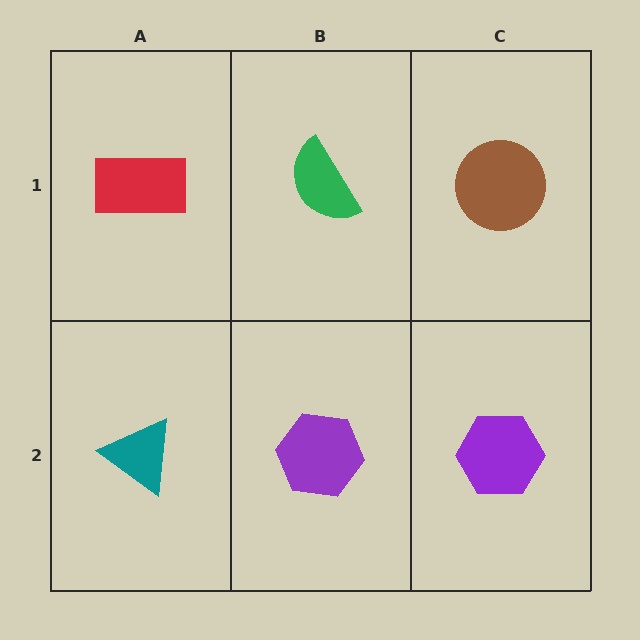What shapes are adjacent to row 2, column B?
A green semicircle (row 1, column B), a teal triangle (row 2, column A), a purple hexagon (row 2, column C).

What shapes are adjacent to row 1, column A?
A teal triangle (row 2, column A), a green semicircle (row 1, column B).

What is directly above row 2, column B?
A green semicircle.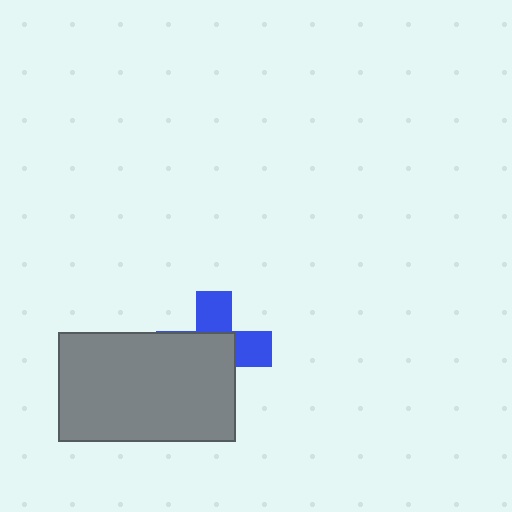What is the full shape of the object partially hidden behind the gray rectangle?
The partially hidden object is a blue cross.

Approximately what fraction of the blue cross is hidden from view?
Roughly 61% of the blue cross is hidden behind the gray rectangle.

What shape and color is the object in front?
The object in front is a gray rectangle.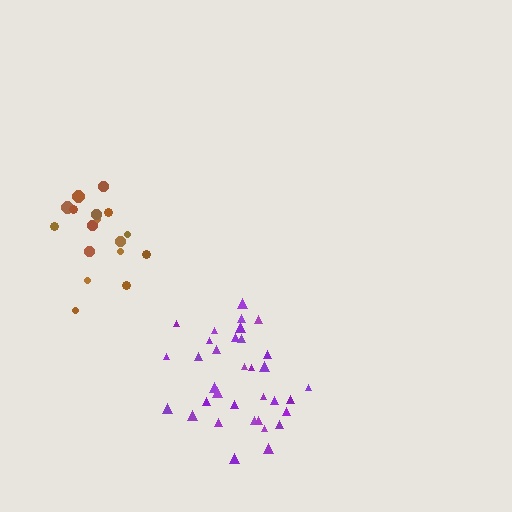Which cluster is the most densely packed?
Purple.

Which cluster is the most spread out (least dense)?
Brown.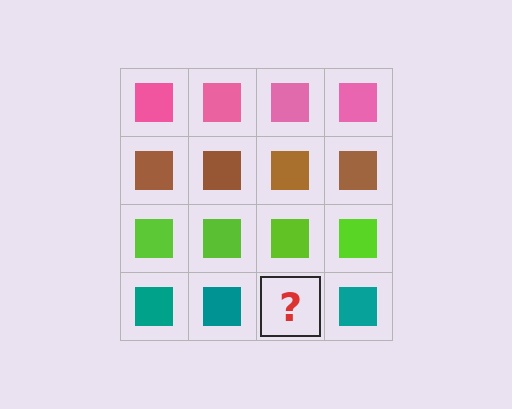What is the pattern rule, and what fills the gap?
The rule is that each row has a consistent color. The gap should be filled with a teal square.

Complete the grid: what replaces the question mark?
The question mark should be replaced with a teal square.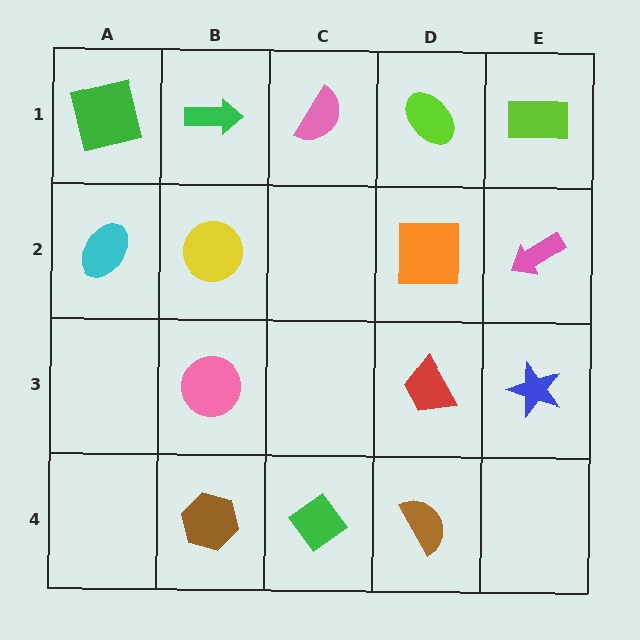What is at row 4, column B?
A brown hexagon.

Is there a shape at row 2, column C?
No, that cell is empty.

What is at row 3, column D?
A red trapezoid.